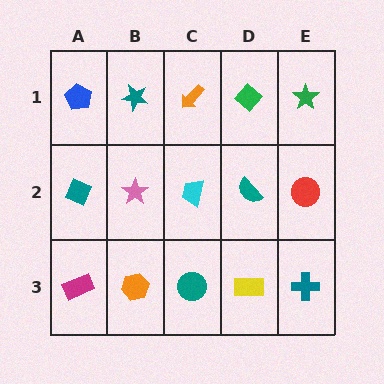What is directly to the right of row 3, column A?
An orange hexagon.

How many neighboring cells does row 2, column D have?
4.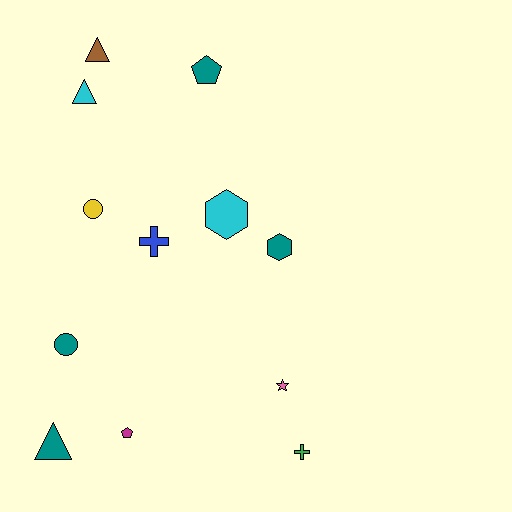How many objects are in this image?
There are 12 objects.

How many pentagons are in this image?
There are 2 pentagons.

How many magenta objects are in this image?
There is 1 magenta object.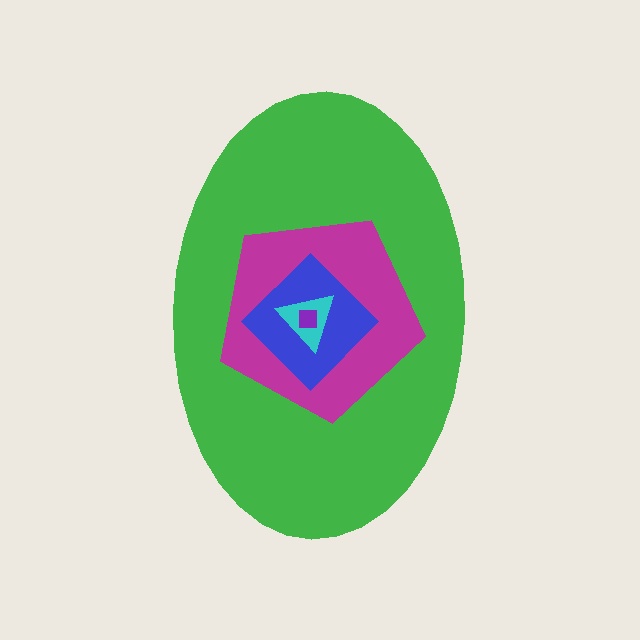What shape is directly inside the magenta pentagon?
The blue diamond.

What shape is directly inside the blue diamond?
The cyan triangle.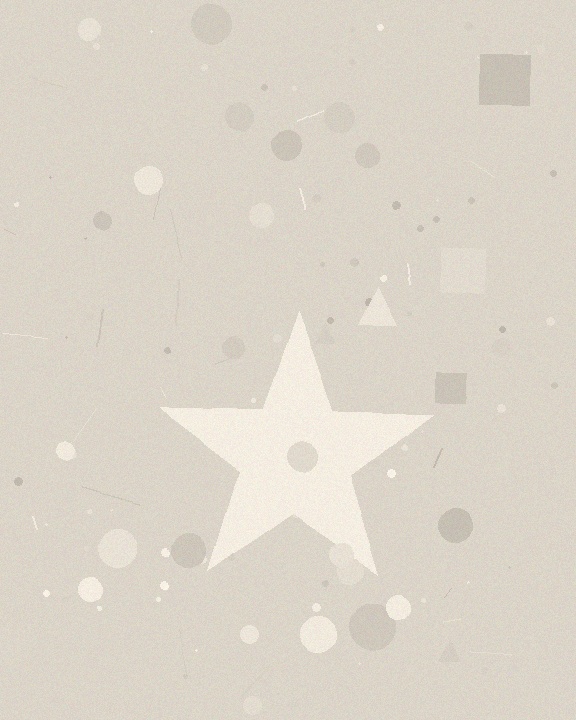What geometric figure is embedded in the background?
A star is embedded in the background.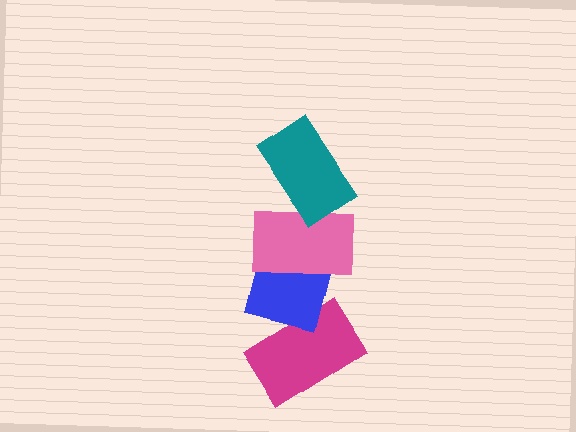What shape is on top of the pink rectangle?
The teal rectangle is on top of the pink rectangle.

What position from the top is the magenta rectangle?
The magenta rectangle is 4th from the top.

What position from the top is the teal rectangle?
The teal rectangle is 1st from the top.